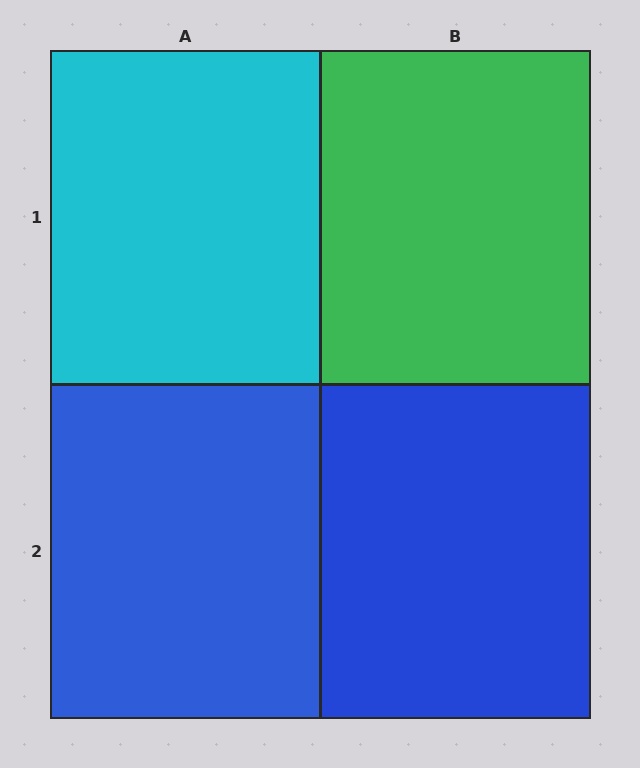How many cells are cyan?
1 cell is cyan.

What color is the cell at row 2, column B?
Blue.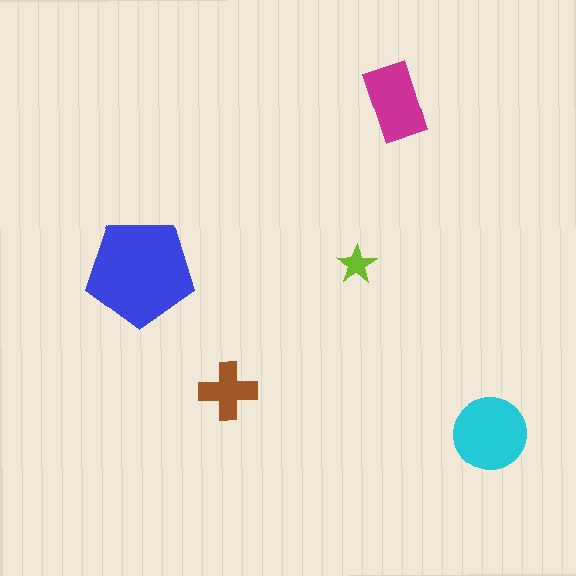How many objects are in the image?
There are 5 objects in the image.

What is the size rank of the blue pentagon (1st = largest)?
1st.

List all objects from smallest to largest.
The lime star, the brown cross, the magenta rectangle, the cyan circle, the blue pentagon.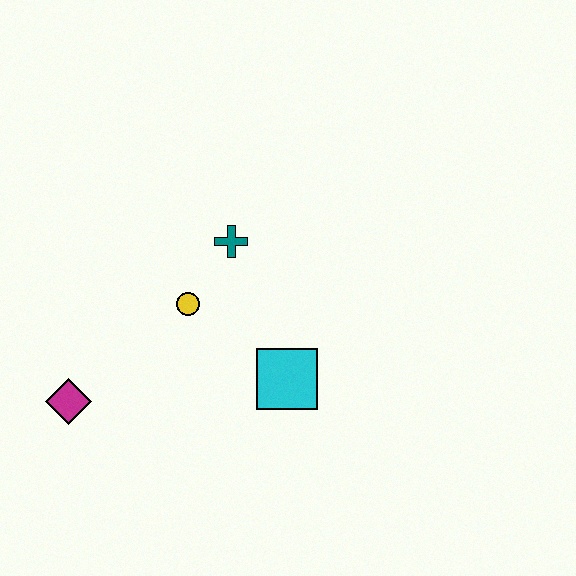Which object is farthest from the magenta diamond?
The teal cross is farthest from the magenta diamond.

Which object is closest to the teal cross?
The yellow circle is closest to the teal cross.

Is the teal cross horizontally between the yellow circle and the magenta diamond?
No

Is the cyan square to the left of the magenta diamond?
No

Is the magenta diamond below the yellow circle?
Yes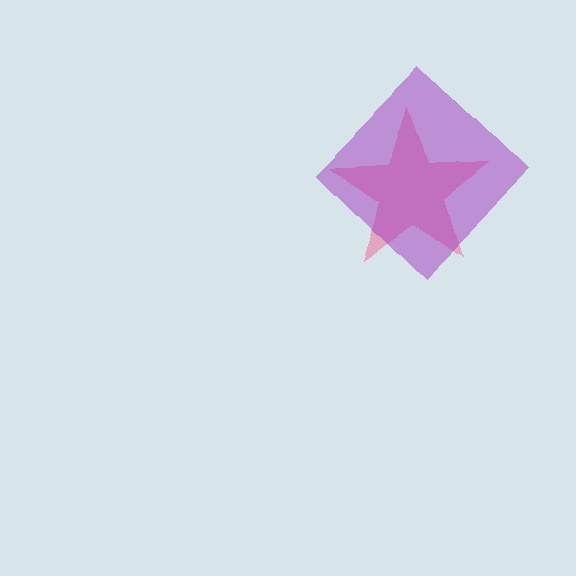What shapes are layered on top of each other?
The layered shapes are: a pink star, a purple diamond.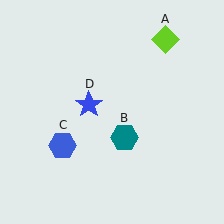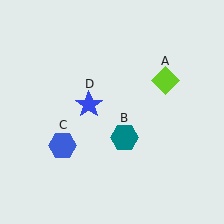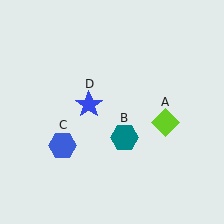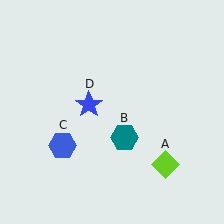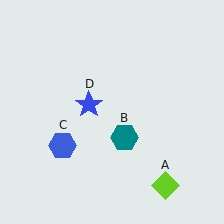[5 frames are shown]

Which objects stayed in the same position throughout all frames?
Teal hexagon (object B) and blue hexagon (object C) and blue star (object D) remained stationary.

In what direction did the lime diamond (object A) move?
The lime diamond (object A) moved down.